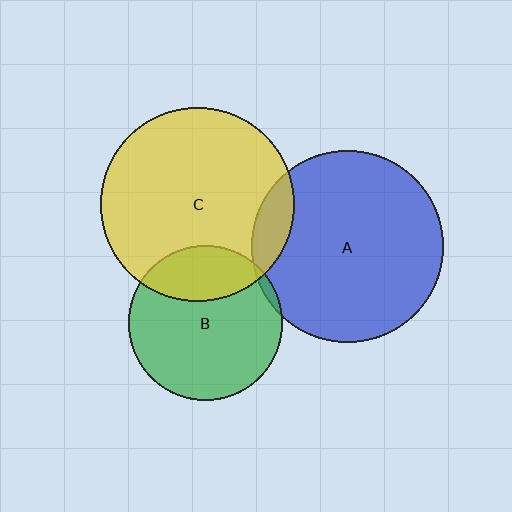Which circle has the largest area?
Circle C (yellow).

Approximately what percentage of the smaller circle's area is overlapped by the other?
Approximately 25%.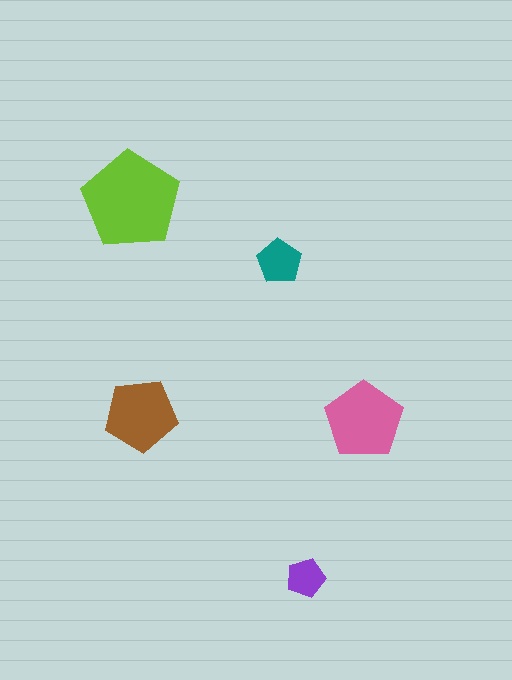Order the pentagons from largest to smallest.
the lime one, the pink one, the brown one, the teal one, the purple one.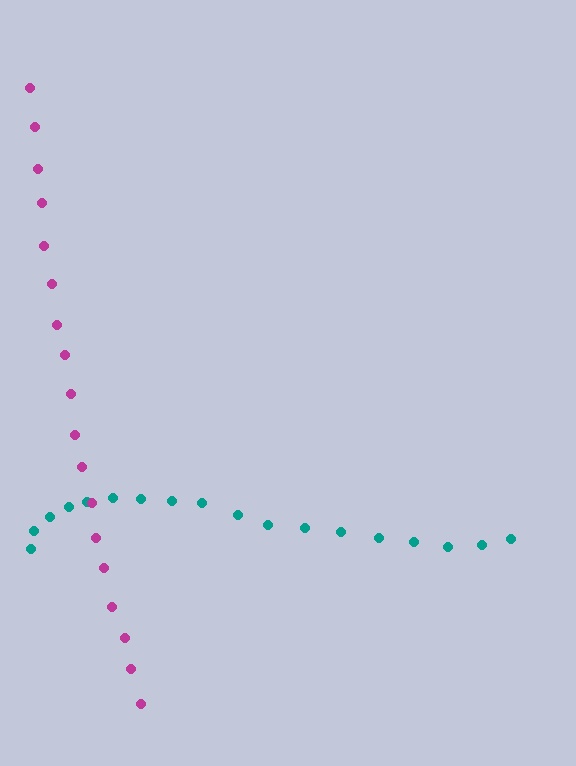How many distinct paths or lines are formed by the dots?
There are 2 distinct paths.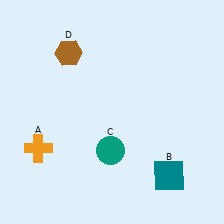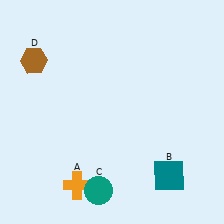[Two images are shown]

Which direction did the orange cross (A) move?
The orange cross (A) moved right.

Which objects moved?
The objects that moved are: the orange cross (A), the teal circle (C), the brown hexagon (D).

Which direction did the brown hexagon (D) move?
The brown hexagon (D) moved left.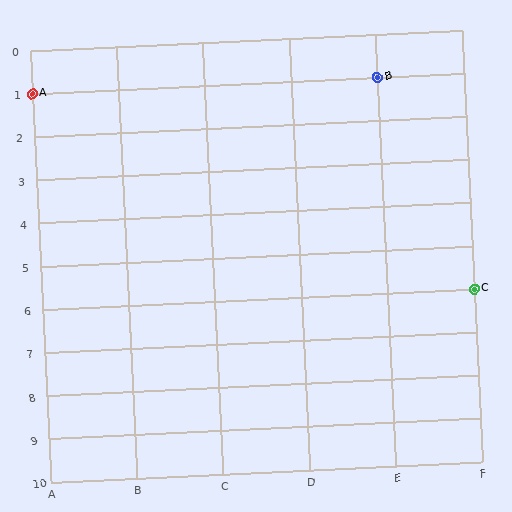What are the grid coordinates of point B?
Point B is at grid coordinates (E, 1).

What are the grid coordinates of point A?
Point A is at grid coordinates (A, 1).